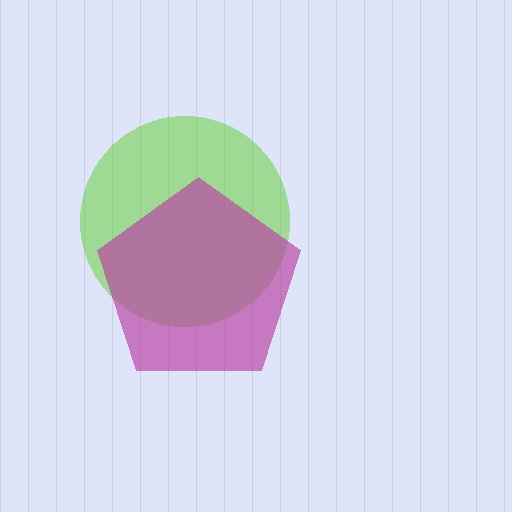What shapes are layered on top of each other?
The layered shapes are: a lime circle, a magenta pentagon.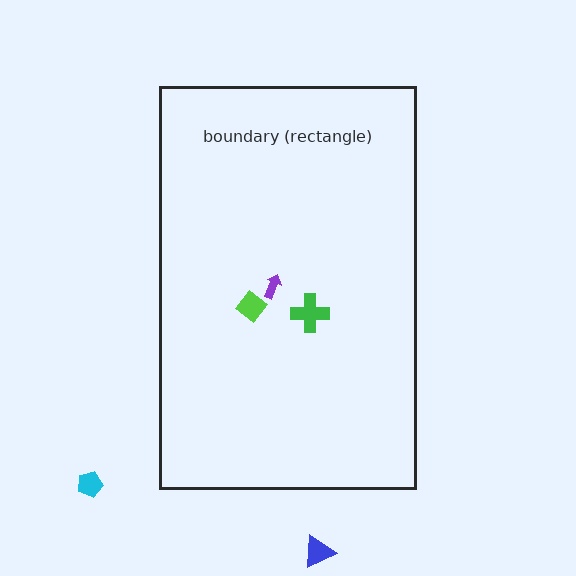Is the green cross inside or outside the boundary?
Inside.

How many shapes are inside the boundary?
3 inside, 2 outside.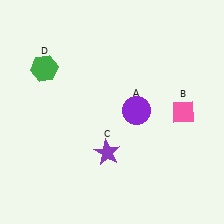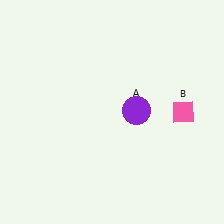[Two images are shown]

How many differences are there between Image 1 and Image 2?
There are 2 differences between the two images.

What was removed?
The purple star (C), the green hexagon (D) were removed in Image 2.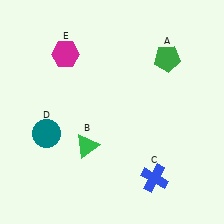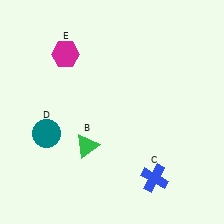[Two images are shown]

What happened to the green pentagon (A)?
The green pentagon (A) was removed in Image 2. It was in the top-right area of Image 1.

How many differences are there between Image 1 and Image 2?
There is 1 difference between the two images.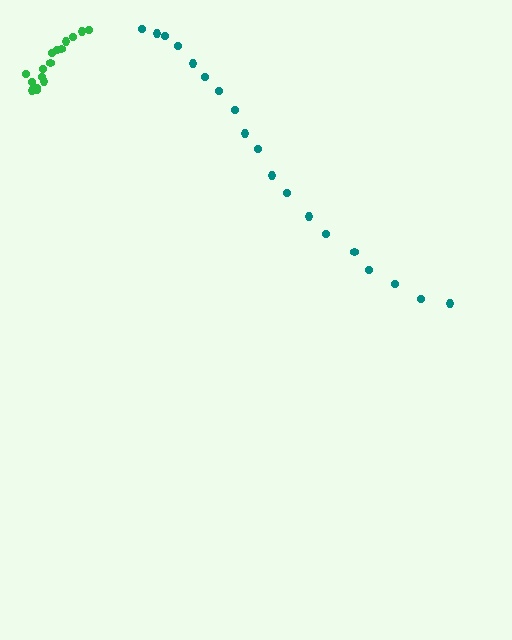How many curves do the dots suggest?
There are 2 distinct paths.